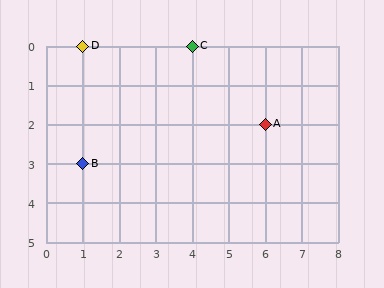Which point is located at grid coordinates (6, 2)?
Point A is at (6, 2).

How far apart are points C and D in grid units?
Points C and D are 3 columns apart.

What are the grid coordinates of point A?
Point A is at grid coordinates (6, 2).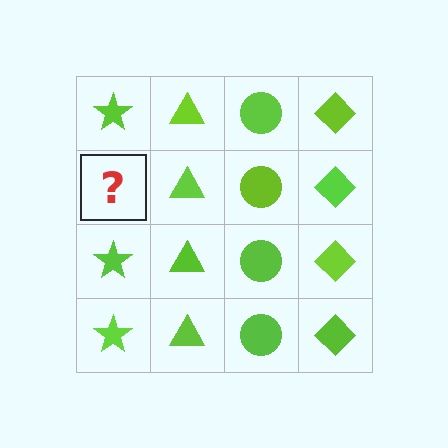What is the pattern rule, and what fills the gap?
The rule is that each column has a consistent shape. The gap should be filled with a lime star.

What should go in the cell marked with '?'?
The missing cell should contain a lime star.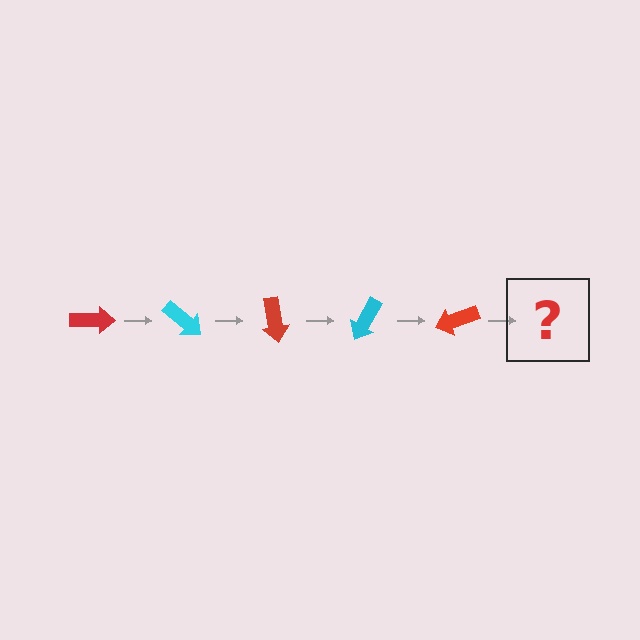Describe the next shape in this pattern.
It should be a cyan arrow, rotated 200 degrees from the start.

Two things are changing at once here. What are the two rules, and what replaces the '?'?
The two rules are that it rotates 40 degrees each step and the color cycles through red and cyan. The '?' should be a cyan arrow, rotated 200 degrees from the start.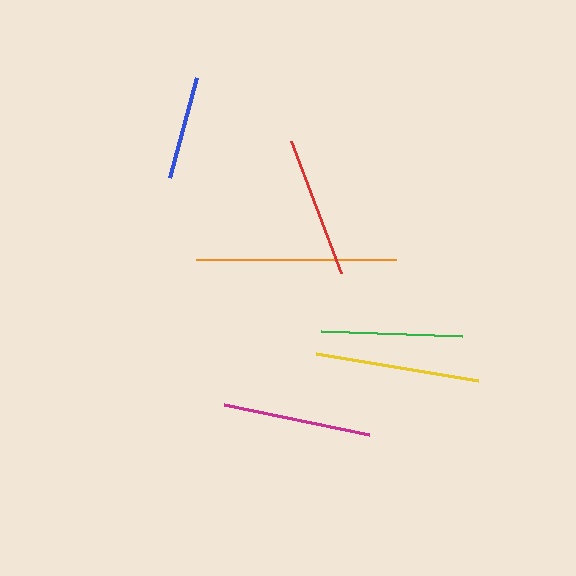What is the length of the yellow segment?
The yellow segment is approximately 164 pixels long.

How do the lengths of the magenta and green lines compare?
The magenta and green lines are approximately the same length.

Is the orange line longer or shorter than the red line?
The orange line is longer than the red line.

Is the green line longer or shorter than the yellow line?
The yellow line is longer than the green line.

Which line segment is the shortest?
The blue line is the shortest at approximately 104 pixels.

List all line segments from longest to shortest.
From longest to shortest: orange, yellow, magenta, red, green, blue.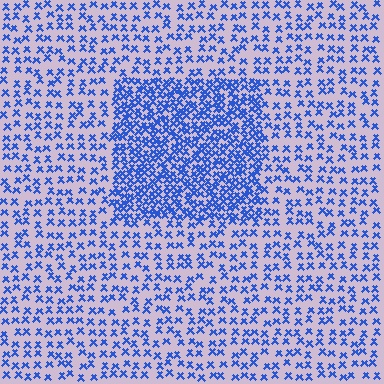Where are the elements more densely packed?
The elements are more densely packed inside the rectangle boundary.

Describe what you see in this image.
The image contains small blue elements arranged at two different densities. A rectangle-shaped region is visible where the elements are more densely packed than the surrounding area.